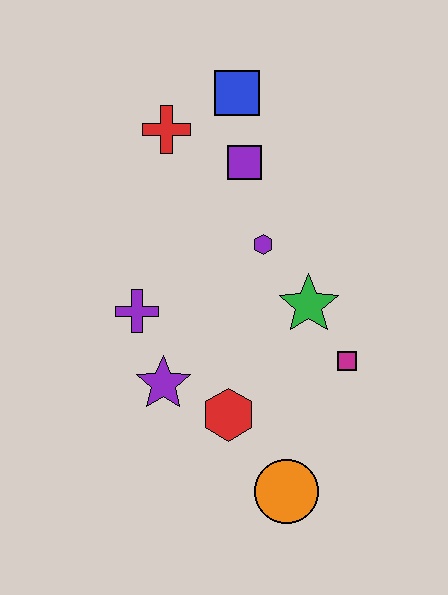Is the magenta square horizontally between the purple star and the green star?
No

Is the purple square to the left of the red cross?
No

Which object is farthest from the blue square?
The orange circle is farthest from the blue square.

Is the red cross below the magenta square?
No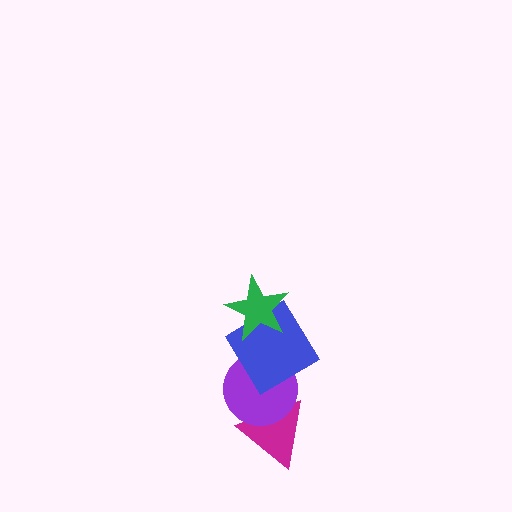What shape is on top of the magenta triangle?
The purple circle is on top of the magenta triangle.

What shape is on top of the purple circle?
The blue diamond is on top of the purple circle.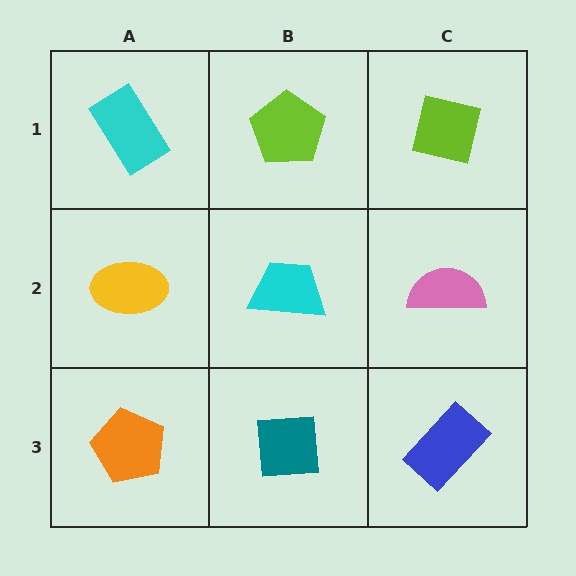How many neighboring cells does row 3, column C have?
2.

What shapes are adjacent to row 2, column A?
A cyan rectangle (row 1, column A), an orange pentagon (row 3, column A), a cyan trapezoid (row 2, column B).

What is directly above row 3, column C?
A pink semicircle.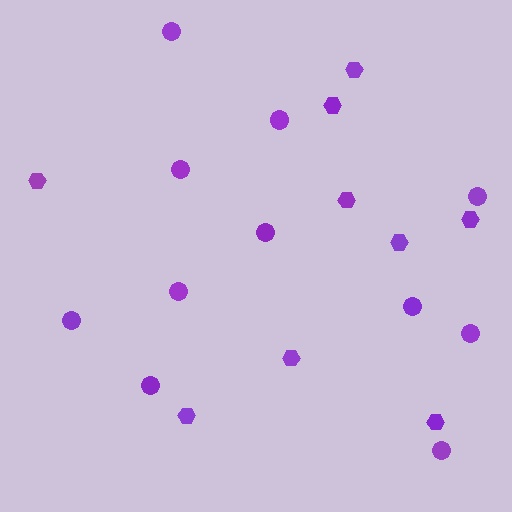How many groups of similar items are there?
There are 2 groups: one group of circles (11) and one group of hexagons (9).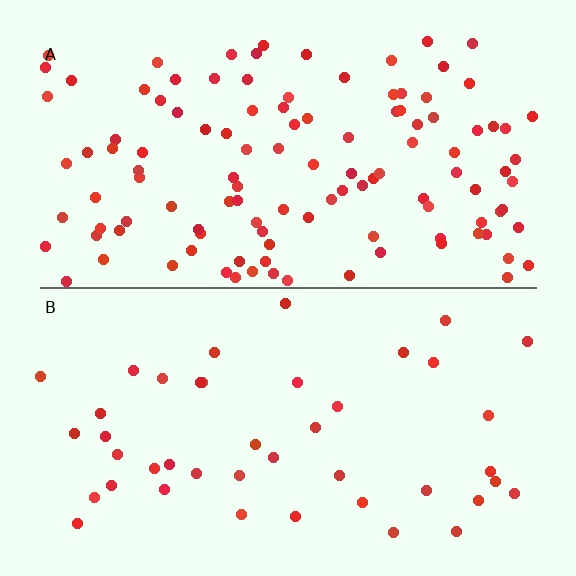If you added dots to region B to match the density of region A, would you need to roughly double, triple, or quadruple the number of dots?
Approximately triple.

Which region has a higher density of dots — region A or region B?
A (the top).